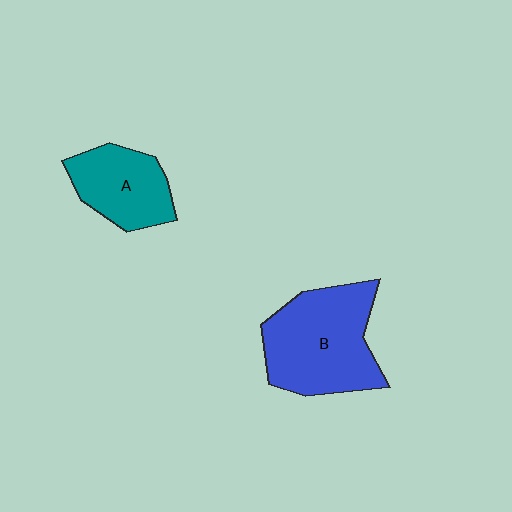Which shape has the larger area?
Shape B (blue).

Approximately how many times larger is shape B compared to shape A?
Approximately 1.6 times.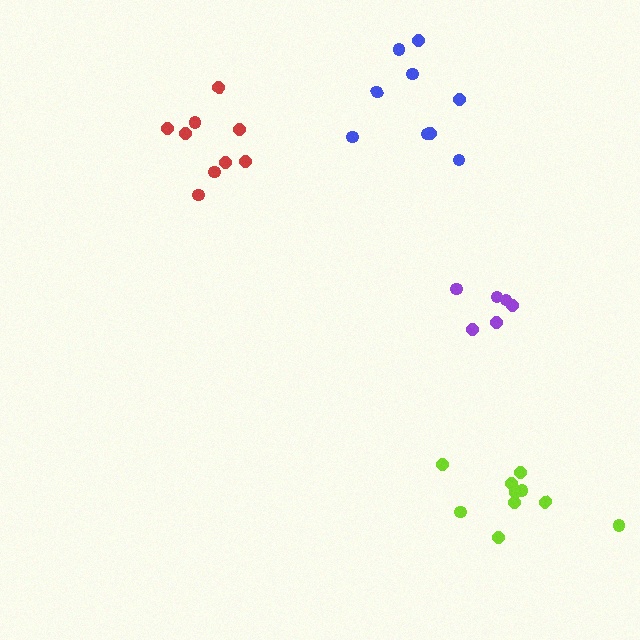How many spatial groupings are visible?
There are 4 spatial groupings.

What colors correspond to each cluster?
The clusters are colored: blue, lime, purple, red.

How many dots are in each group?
Group 1: 10 dots, Group 2: 10 dots, Group 3: 6 dots, Group 4: 9 dots (35 total).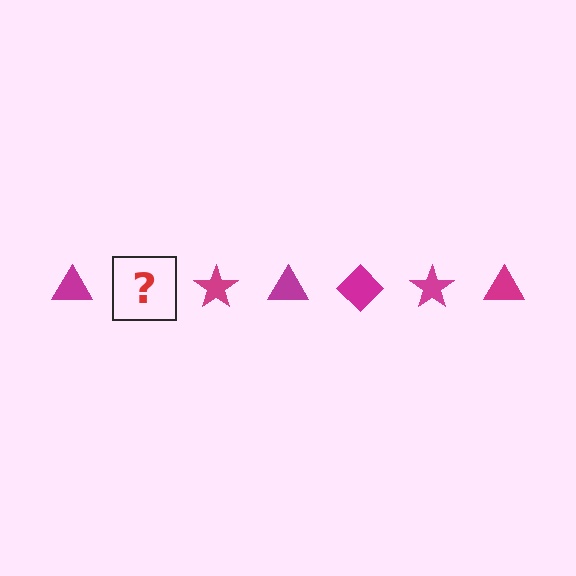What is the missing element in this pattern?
The missing element is a magenta diamond.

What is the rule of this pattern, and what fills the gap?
The rule is that the pattern cycles through triangle, diamond, star shapes in magenta. The gap should be filled with a magenta diamond.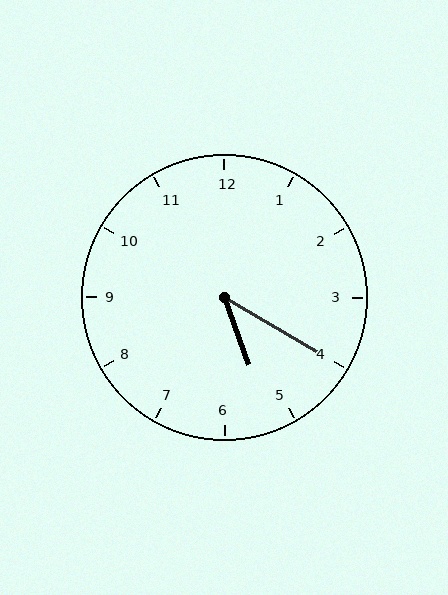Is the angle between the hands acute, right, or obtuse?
It is acute.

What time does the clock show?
5:20.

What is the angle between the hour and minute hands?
Approximately 40 degrees.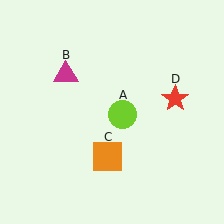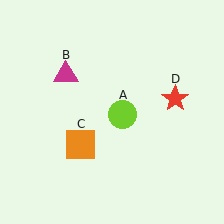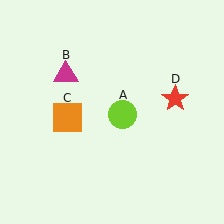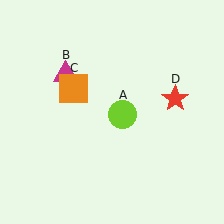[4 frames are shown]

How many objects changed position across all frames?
1 object changed position: orange square (object C).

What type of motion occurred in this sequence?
The orange square (object C) rotated clockwise around the center of the scene.